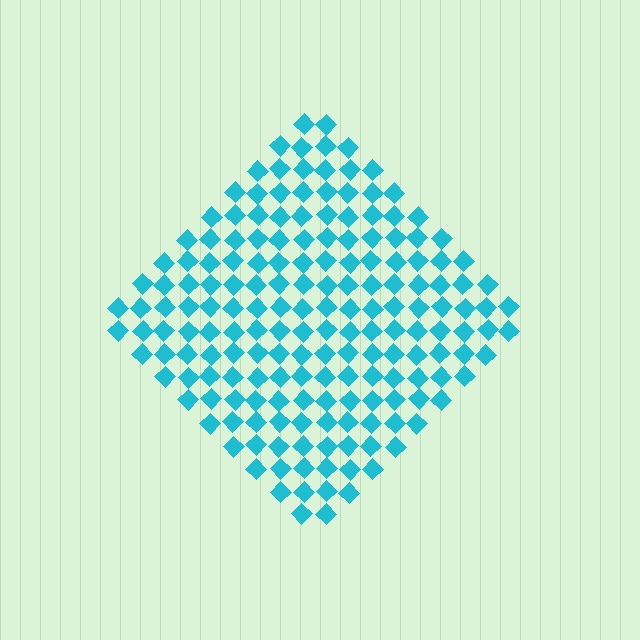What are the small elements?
The small elements are diamonds.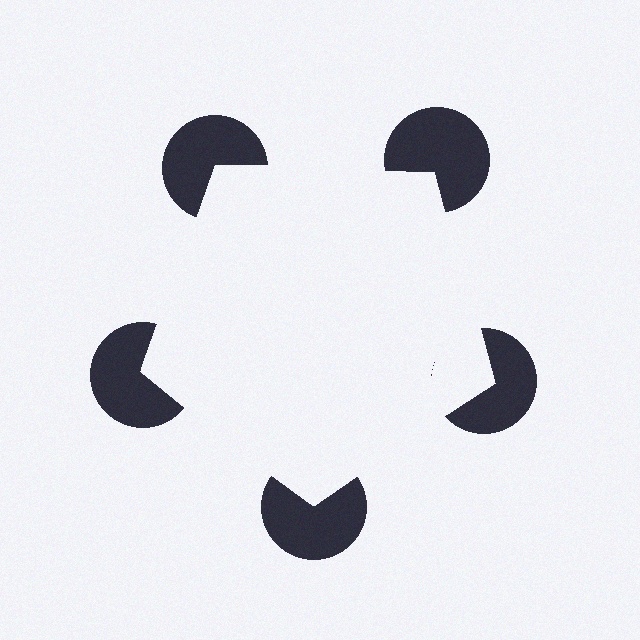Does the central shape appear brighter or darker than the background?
It typically appears slightly brighter than the background, even though no actual brightness change is drawn.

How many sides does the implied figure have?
5 sides.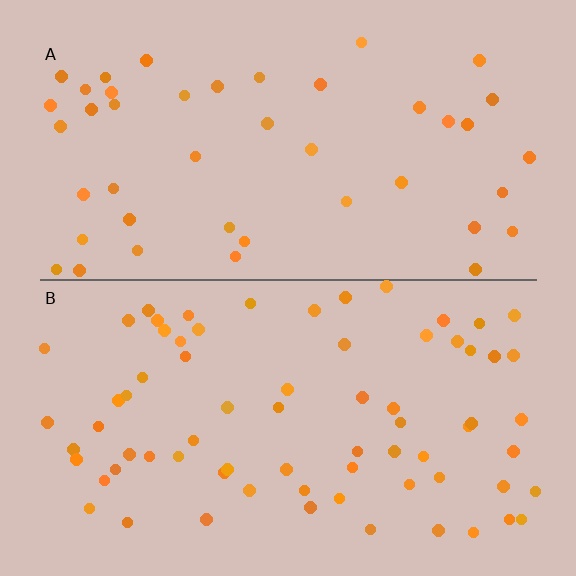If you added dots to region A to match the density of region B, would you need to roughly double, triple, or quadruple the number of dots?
Approximately double.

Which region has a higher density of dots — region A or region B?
B (the bottom).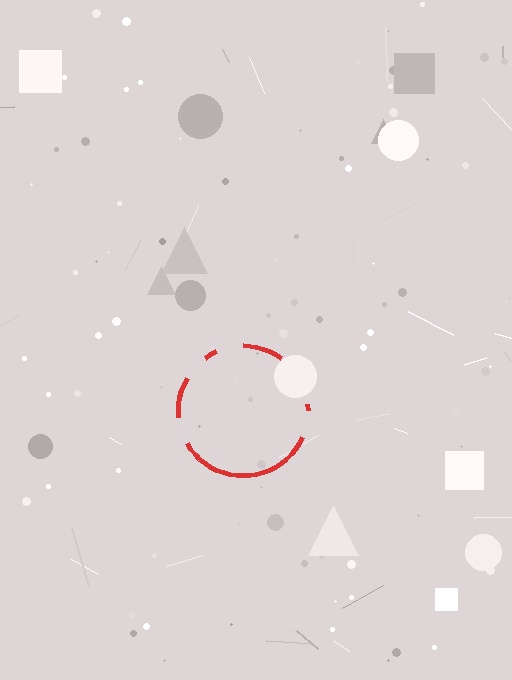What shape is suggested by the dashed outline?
The dashed outline suggests a circle.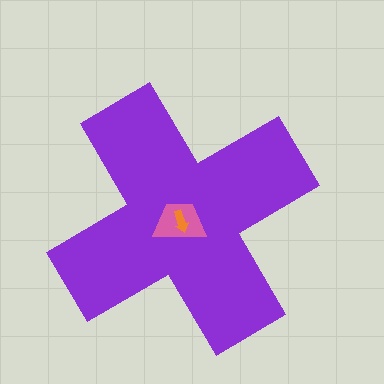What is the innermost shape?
The orange arrow.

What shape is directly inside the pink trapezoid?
The orange arrow.